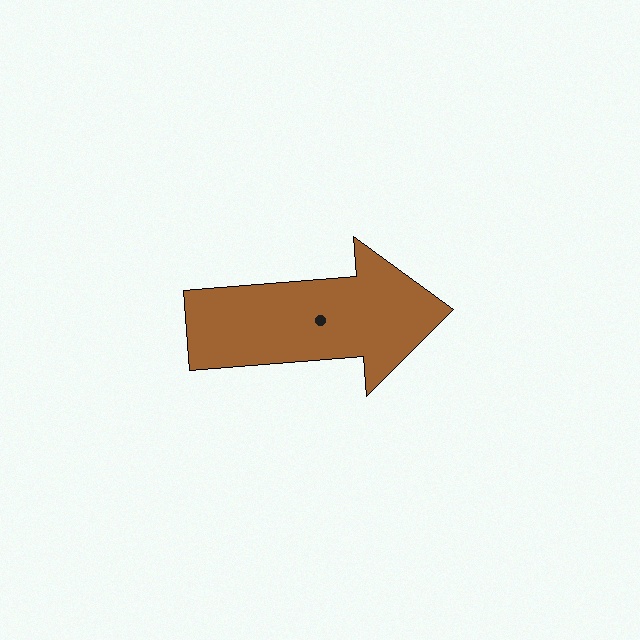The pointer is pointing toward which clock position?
Roughly 3 o'clock.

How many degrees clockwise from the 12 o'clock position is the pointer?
Approximately 85 degrees.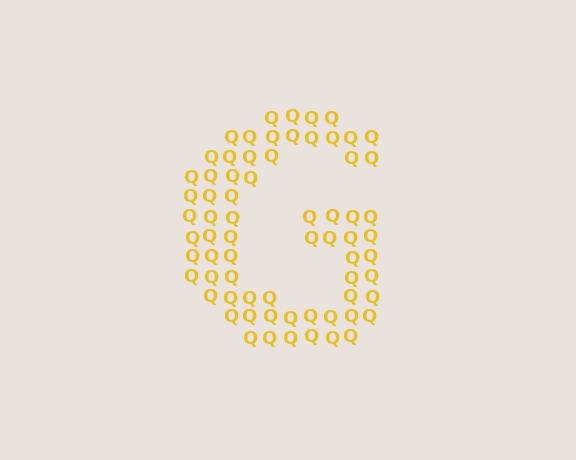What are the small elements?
The small elements are letter Q's.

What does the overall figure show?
The overall figure shows the letter G.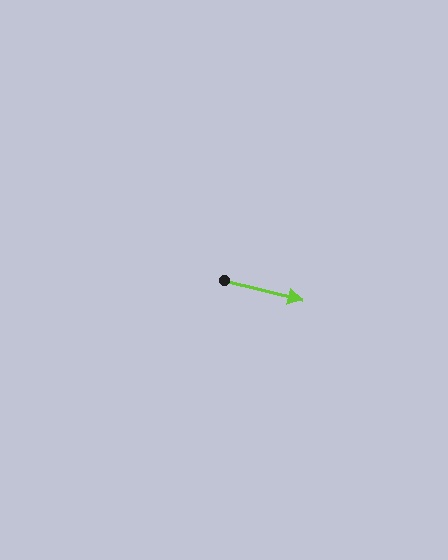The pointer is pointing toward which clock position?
Roughly 3 o'clock.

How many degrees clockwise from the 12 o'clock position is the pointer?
Approximately 104 degrees.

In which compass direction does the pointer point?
East.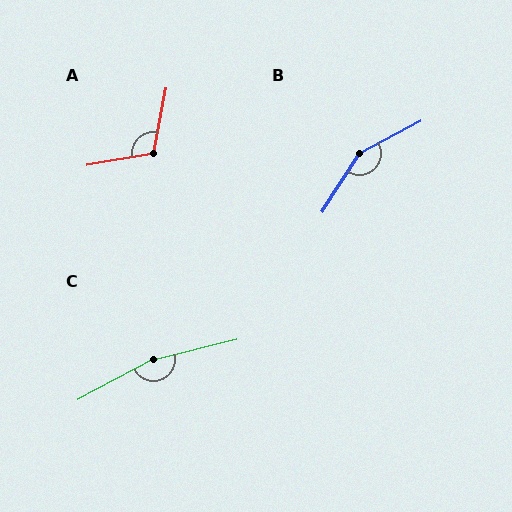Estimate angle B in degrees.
Approximately 151 degrees.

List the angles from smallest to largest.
A (111°), B (151°), C (165°).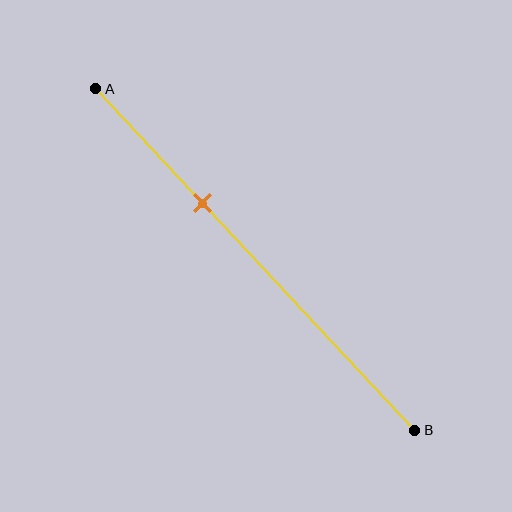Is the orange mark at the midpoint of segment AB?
No, the mark is at about 35% from A, not at the 50% midpoint.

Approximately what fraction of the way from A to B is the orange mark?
The orange mark is approximately 35% of the way from A to B.